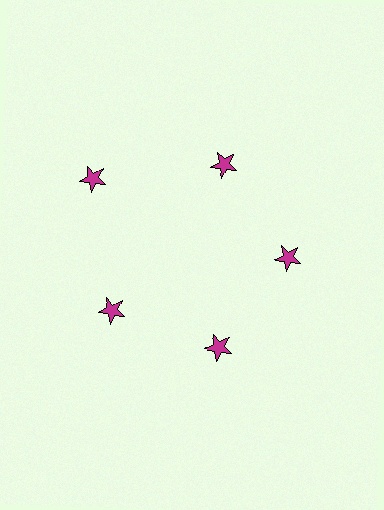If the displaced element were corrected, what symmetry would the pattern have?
It would have 5-fold rotational symmetry — the pattern would map onto itself every 72 degrees.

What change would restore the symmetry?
The symmetry would be restored by moving it inward, back onto the ring so that all 5 stars sit at equal angles and equal distance from the center.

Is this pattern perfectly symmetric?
No. The 5 magenta stars are arranged in a ring, but one element near the 10 o'clock position is pushed outward from the center, breaking the 5-fold rotational symmetry.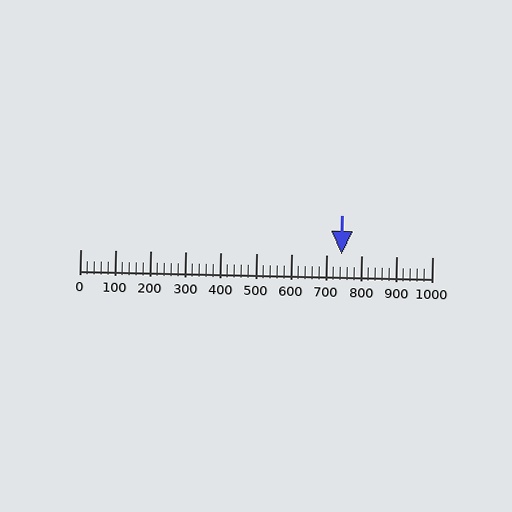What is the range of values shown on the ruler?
The ruler shows values from 0 to 1000.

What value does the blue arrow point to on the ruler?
The blue arrow points to approximately 743.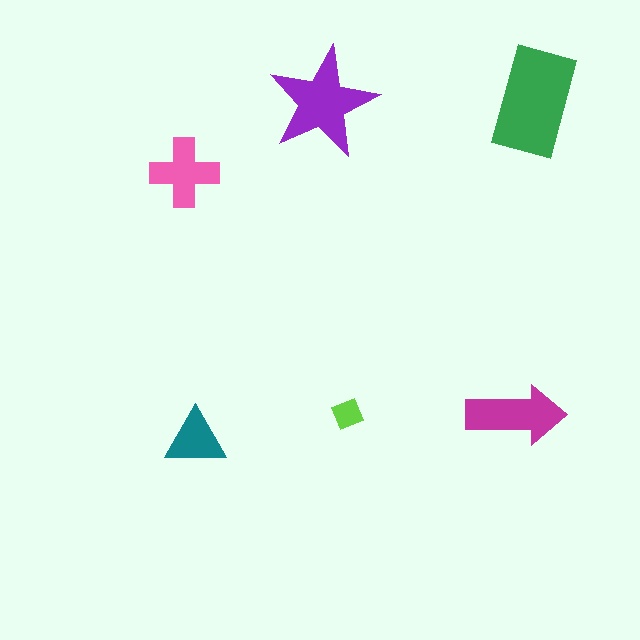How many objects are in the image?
There are 6 objects in the image.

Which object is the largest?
The green rectangle.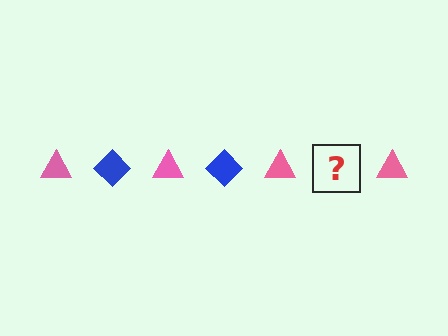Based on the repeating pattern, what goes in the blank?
The blank should be a blue diamond.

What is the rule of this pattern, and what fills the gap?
The rule is that the pattern alternates between pink triangle and blue diamond. The gap should be filled with a blue diamond.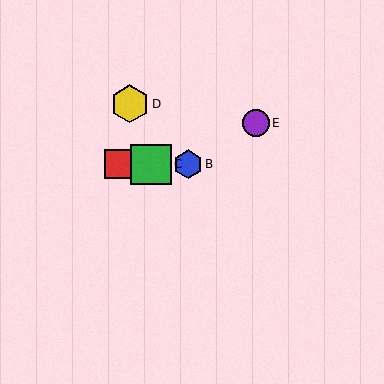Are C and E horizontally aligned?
No, C is at y≈164 and E is at y≈123.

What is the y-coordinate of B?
Object B is at y≈164.